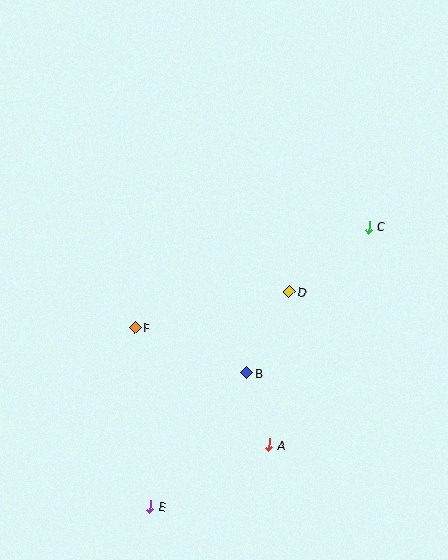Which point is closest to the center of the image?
Point D at (289, 292) is closest to the center.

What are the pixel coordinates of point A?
Point A is at (269, 445).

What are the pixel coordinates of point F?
Point F is at (135, 328).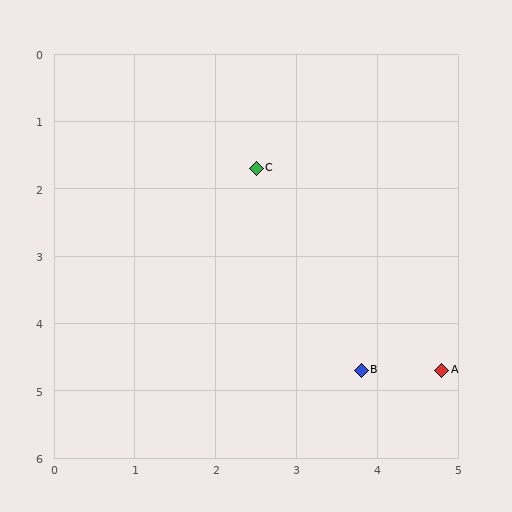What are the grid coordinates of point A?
Point A is at approximately (4.8, 4.7).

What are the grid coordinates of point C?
Point C is at approximately (2.5, 1.7).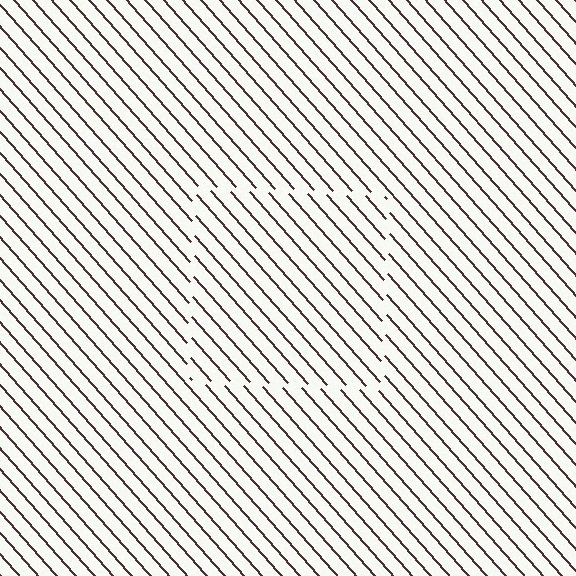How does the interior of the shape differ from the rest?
The interior of the shape contains the same grating, shifted by half a period — the contour is defined by the phase discontinuity where line-ends from the inner and outer gratings abut.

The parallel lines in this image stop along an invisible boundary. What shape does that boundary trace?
An illusory square. The interior of the shape contains the same grating, shifted by half a period — the contour is defined by the phase discontinuity where line-ends from the inner and outer gratings abut.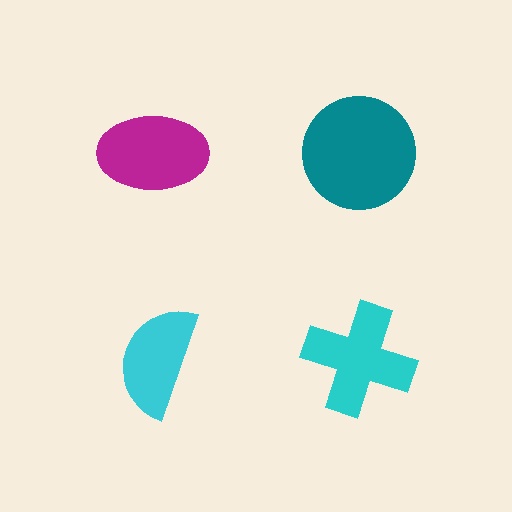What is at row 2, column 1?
A cyan semicircle.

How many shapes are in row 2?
2 shapes.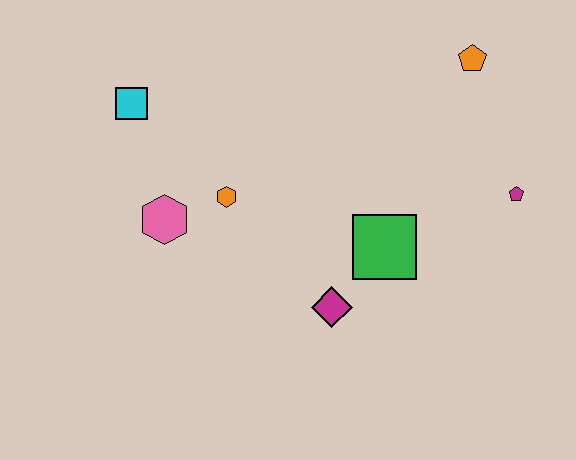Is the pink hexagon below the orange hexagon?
Yes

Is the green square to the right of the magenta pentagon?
No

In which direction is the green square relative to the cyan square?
The green square is to the right of the cyan square.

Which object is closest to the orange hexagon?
The pink hexagon is closest to the orange hexagon.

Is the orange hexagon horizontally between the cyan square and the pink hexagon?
No